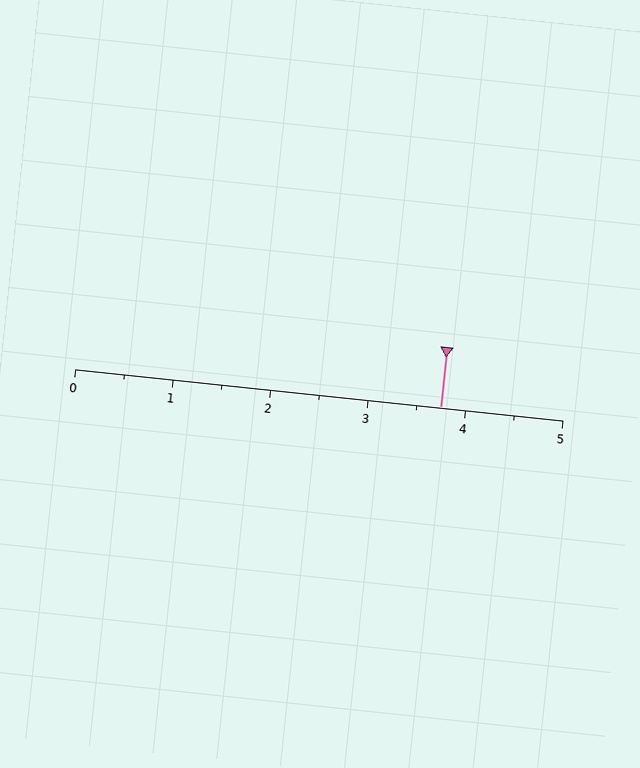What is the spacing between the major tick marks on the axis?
The major ticks are spaced 1 apart.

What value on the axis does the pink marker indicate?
The marker indicates approximately 3.8.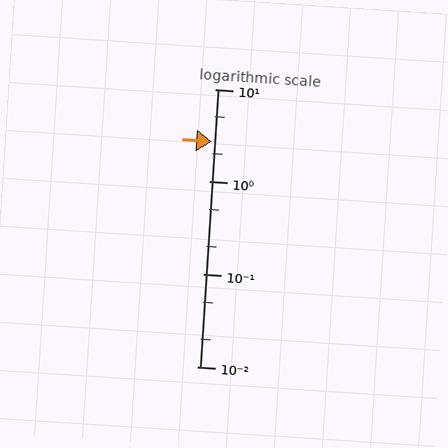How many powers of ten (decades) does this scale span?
The scale spans 3 decades, from 0.01 to 10.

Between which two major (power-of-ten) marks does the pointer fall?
The pointer is between 1 and 10.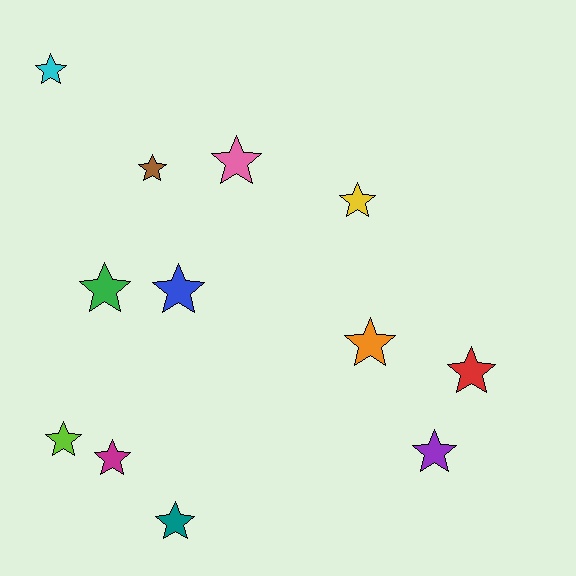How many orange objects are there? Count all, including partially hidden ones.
There is 1 orange object.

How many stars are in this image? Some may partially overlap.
There are 12 stars.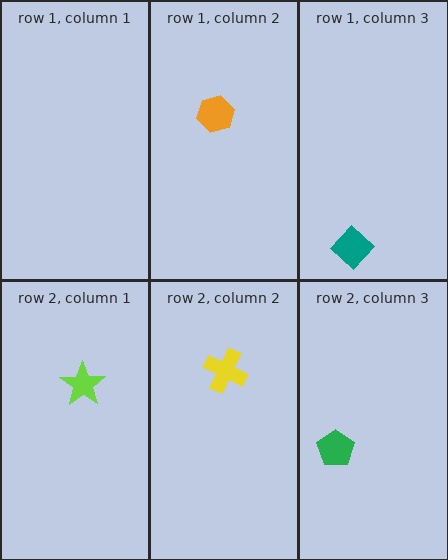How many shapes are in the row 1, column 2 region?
1.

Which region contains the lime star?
The row 2, column 1 region.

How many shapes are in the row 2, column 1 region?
1.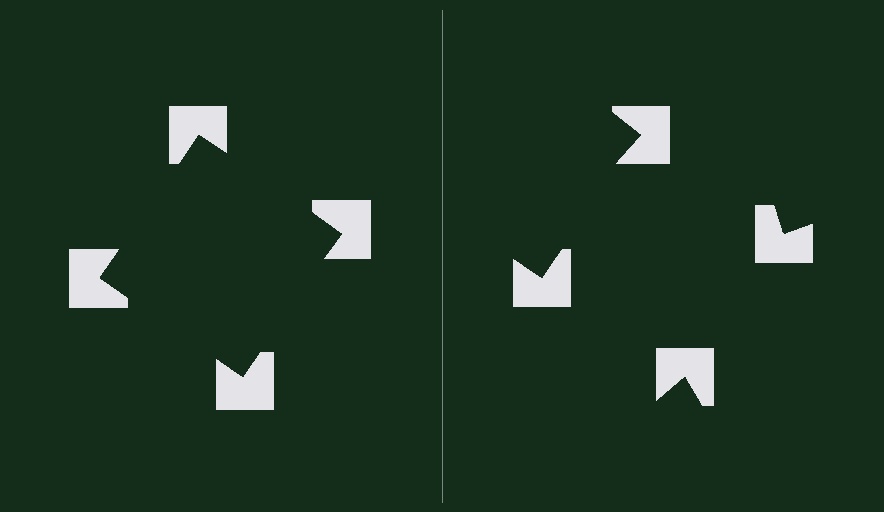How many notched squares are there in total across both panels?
8 — 4 on each side.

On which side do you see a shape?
An illusory square appears on the left side. On the right side the wedge cuts are rotated, so no coherent shape forms.